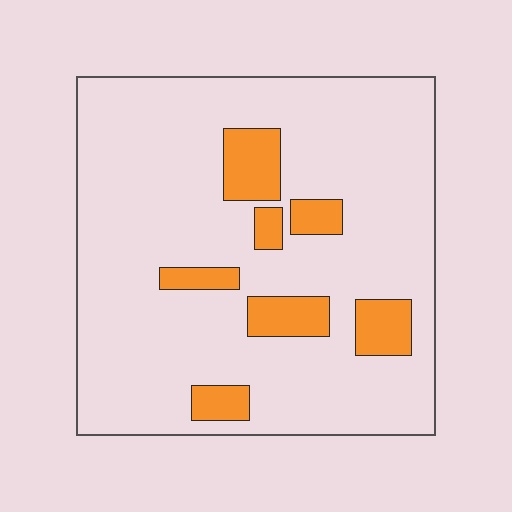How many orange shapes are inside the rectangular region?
7.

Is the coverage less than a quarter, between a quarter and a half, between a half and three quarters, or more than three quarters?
Less than a quarter.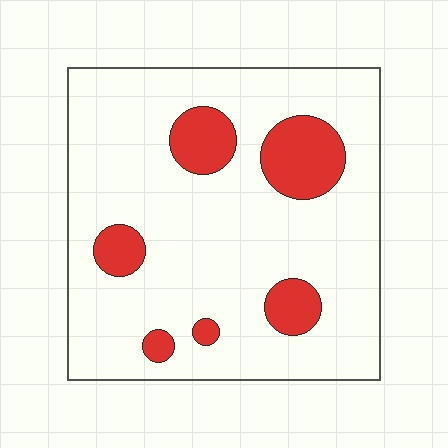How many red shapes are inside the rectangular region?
6.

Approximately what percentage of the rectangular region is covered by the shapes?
Approximately 15%.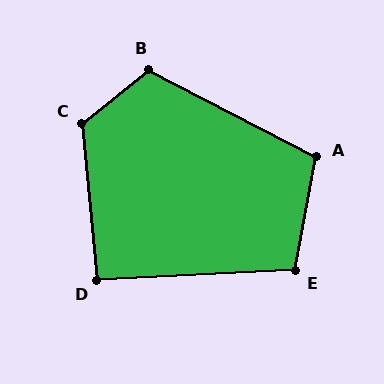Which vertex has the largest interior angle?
C, at approximately 123 degrees.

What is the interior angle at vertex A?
Approximately 107 degrees (obtuse).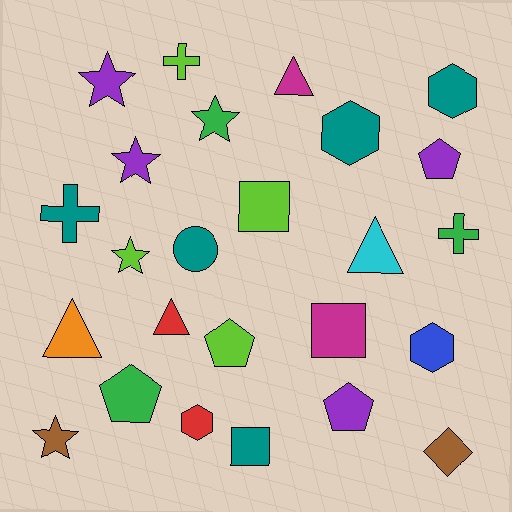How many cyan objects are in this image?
There is 1 cyan object.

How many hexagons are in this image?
There are 4 hexagons.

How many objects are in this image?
There are 25 objects.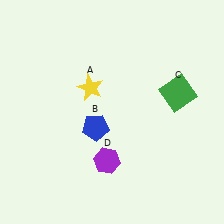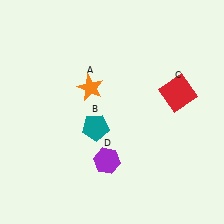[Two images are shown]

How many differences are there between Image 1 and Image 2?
There are 3 differences between the two images.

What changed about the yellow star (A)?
In Image 1, A is yellow. In Image 2, it changed to orange.